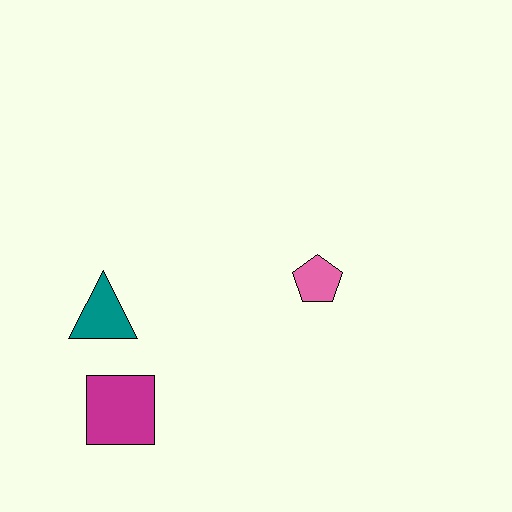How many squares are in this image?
There is 1 square.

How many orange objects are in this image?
There are no orange objects.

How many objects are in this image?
There are 3 objects.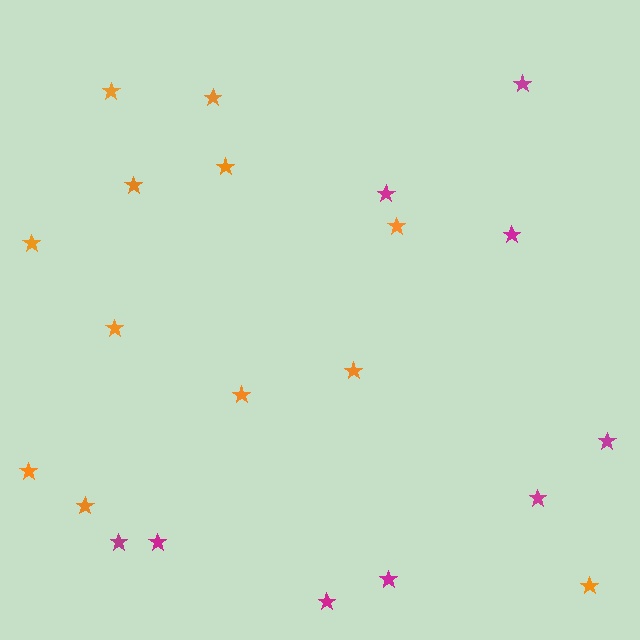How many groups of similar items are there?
There are 2 groups: one group of magenta stars (9) and one group of orange stars (12).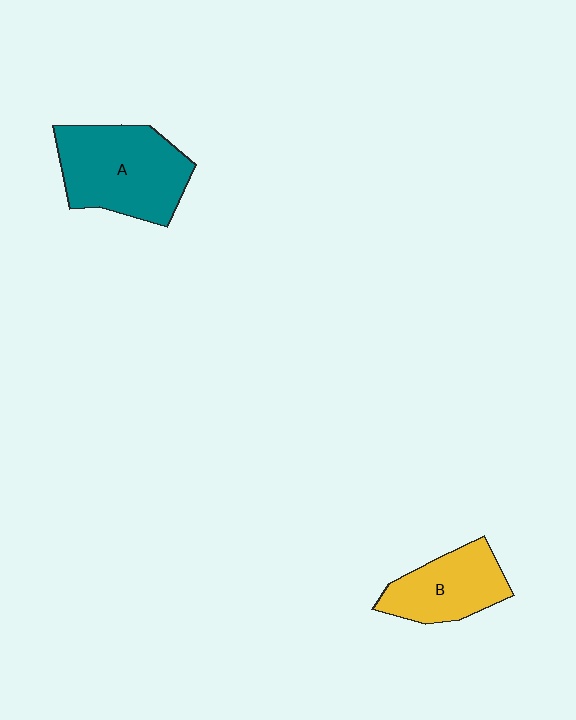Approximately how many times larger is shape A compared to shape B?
Approximately 1.5 times.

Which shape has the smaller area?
Shape B (yellow).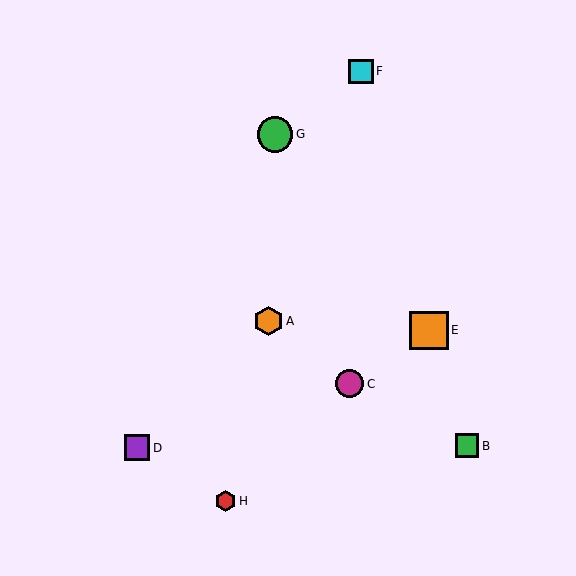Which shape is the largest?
The orange square (labeled E) is the largest.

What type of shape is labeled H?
Shape H is a red hexagon.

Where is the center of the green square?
The center of the green square is at (467, 446).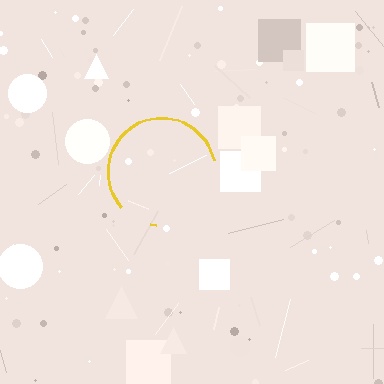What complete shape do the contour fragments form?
The contour fragments form a circle.